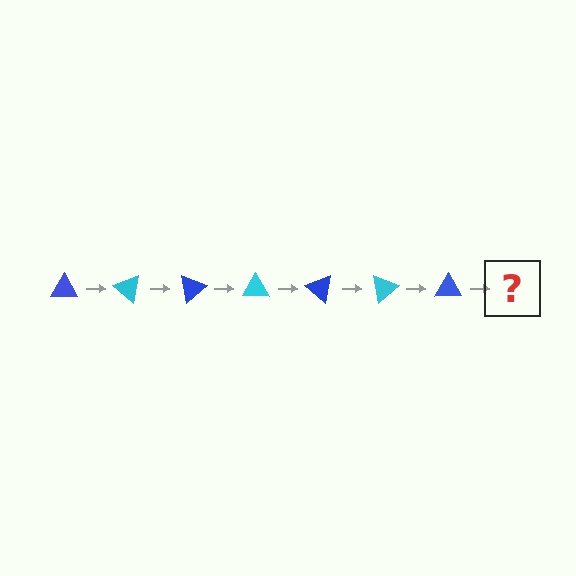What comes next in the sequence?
The next element should be a cyan triangle, rotated 280 degrees from the start.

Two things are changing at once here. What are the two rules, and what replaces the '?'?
The two rules are that it rotates 40 degrees each step and the color cycles through blue and cyan. The '?' should be a cyan triangle, rotated 280 degrees from the start.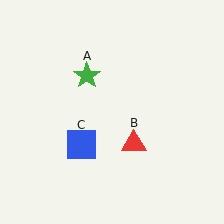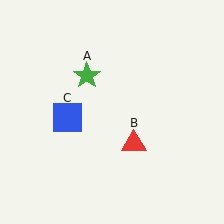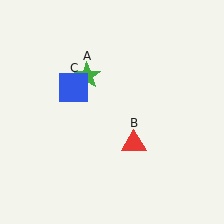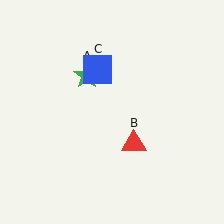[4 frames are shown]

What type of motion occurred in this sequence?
The blue square (object C) rotated clockwise around the center of the scene.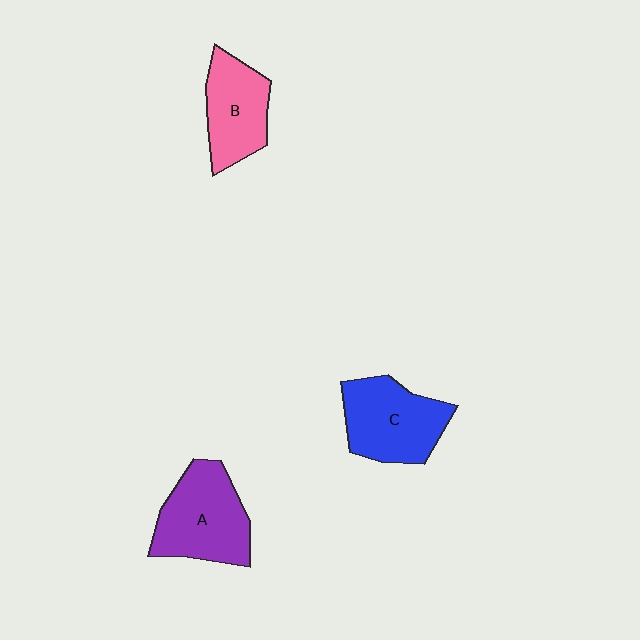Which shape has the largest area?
Shape A (purple).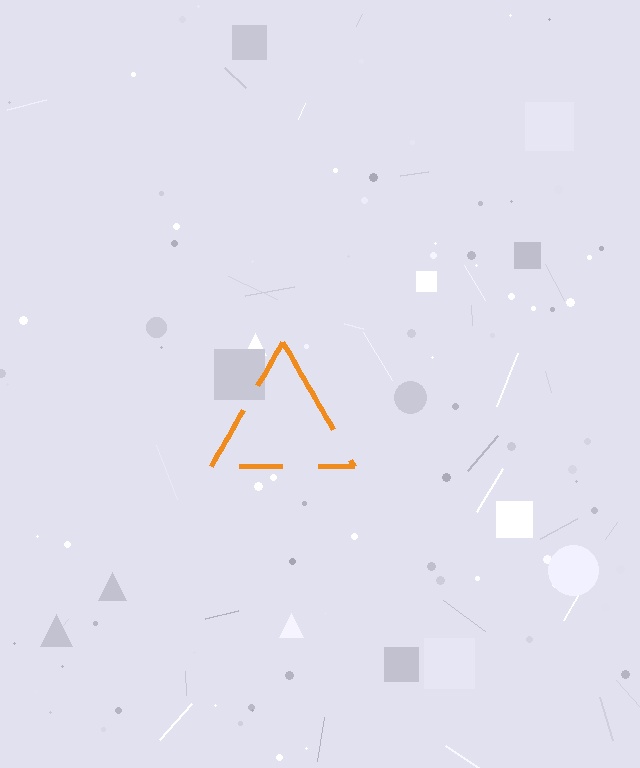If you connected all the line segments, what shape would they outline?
They would outline a triangle.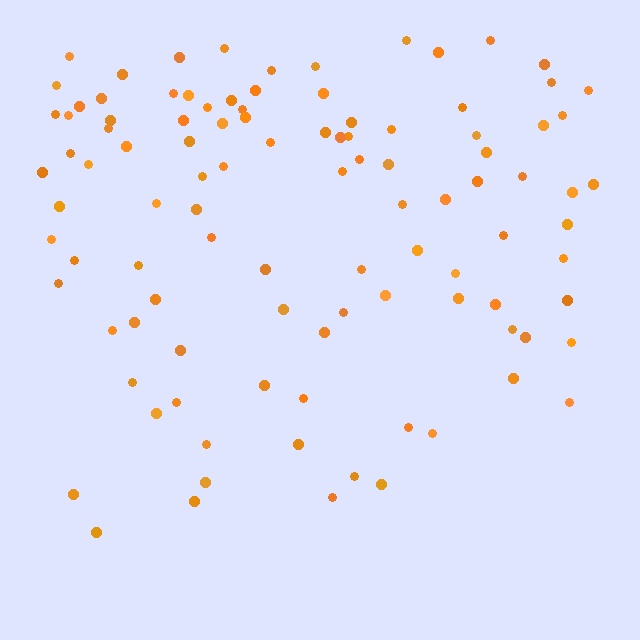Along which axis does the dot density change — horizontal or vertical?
Vertical.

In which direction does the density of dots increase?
From bottom to top, with the top side densest.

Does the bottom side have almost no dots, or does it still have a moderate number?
Still a moderate number, just noticeably fewer than the top.